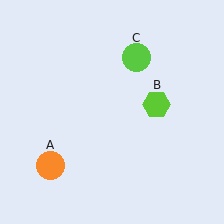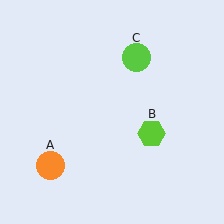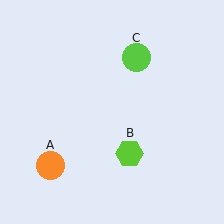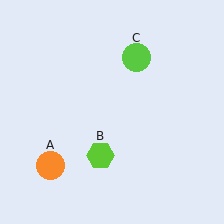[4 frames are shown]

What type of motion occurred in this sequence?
The lime hexagon (object B) rotated clockwise around the center of the scene.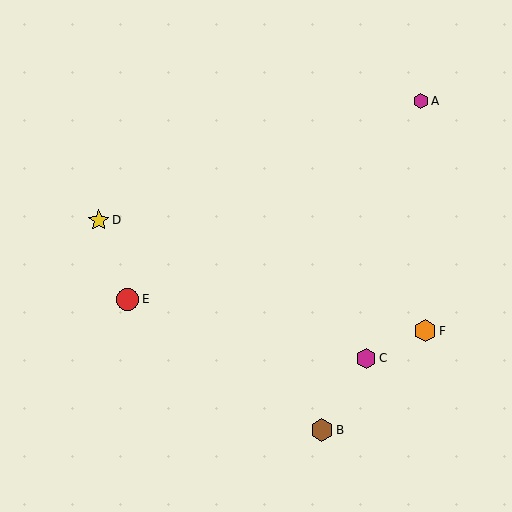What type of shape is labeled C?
Shape C is a magenta hexagon.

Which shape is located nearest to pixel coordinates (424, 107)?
The magenta hexagon (labeled A) at (421, 101) is nearest to that location.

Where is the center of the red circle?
The center of the red circle is at (128, 299).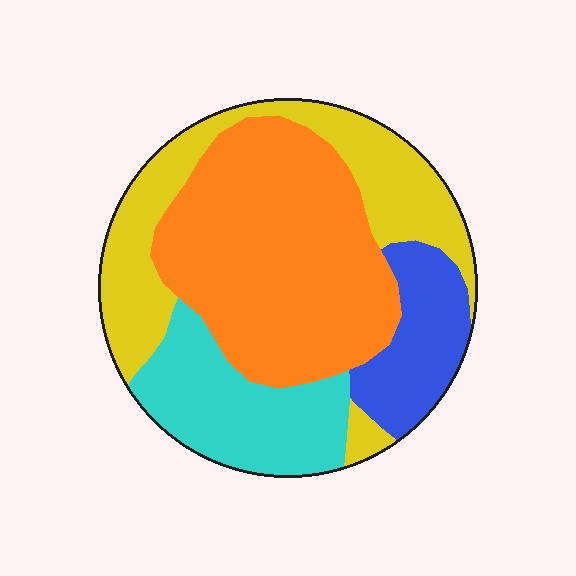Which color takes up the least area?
Blue, at roughly 15%.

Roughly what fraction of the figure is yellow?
Yellow takes up about one quarter (1/4) of the figure.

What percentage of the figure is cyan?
Cyan takes up about one fifth (1/5) of the figure.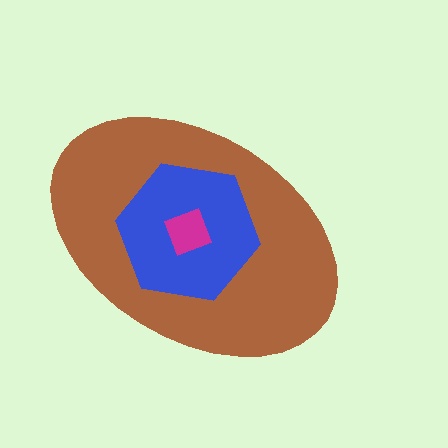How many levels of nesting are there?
3.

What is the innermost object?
The magenta square.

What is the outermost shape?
The brown ellipse.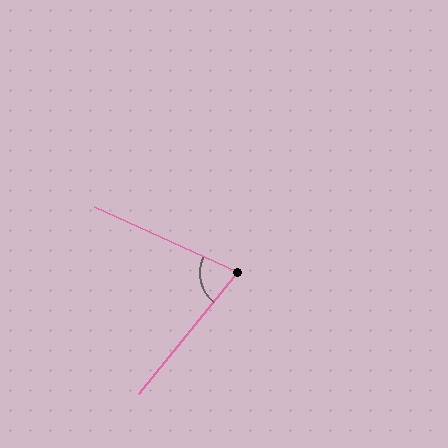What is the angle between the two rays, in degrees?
Approximately 75 degrees.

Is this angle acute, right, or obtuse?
It is acute.